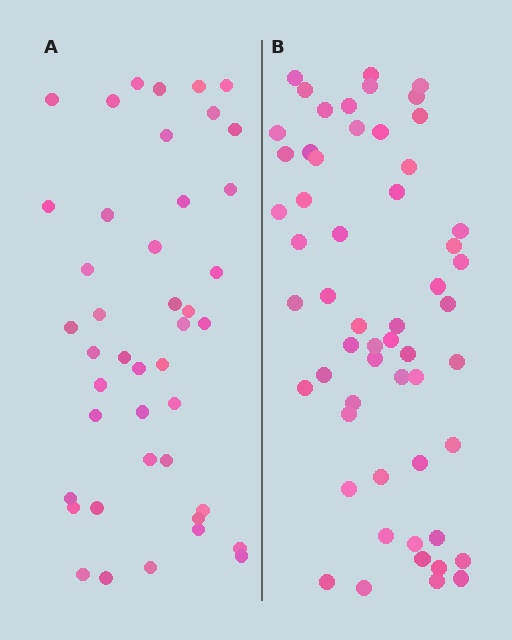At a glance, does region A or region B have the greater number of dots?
Region B (the right region) has more dots.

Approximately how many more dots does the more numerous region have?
Region B has approximately 15 more dots than region A.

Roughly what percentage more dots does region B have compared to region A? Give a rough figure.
About 30% more.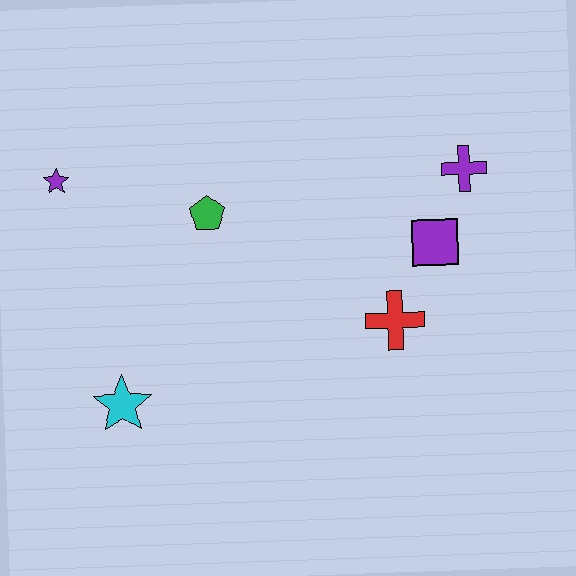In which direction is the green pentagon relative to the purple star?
The green pentagon is to the right of the purple star.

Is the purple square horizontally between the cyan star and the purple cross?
Yes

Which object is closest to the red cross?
The purple square is closest to the red cross.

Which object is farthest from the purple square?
The purple star is farthest from the purple square.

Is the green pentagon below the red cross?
No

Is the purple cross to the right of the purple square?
Yes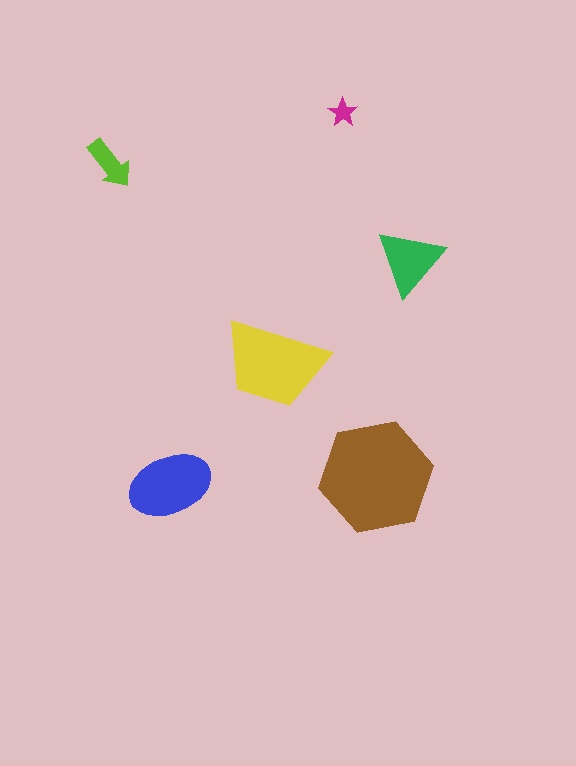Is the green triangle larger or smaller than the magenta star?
Larger.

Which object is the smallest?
The magenta star.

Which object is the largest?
The brown hexagon.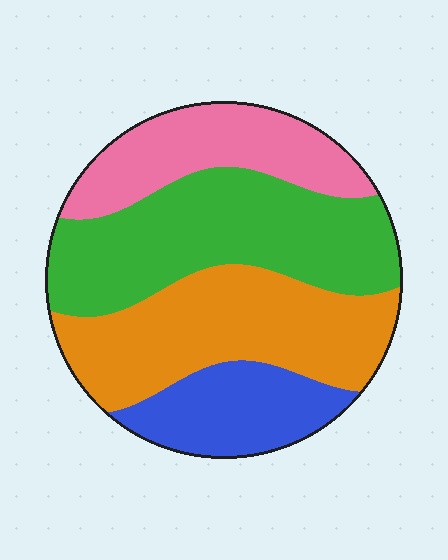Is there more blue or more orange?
Orange.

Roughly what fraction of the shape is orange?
Orange covers 31% of the shape.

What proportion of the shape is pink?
Pink takes up about one fifth (1/5) of the shape.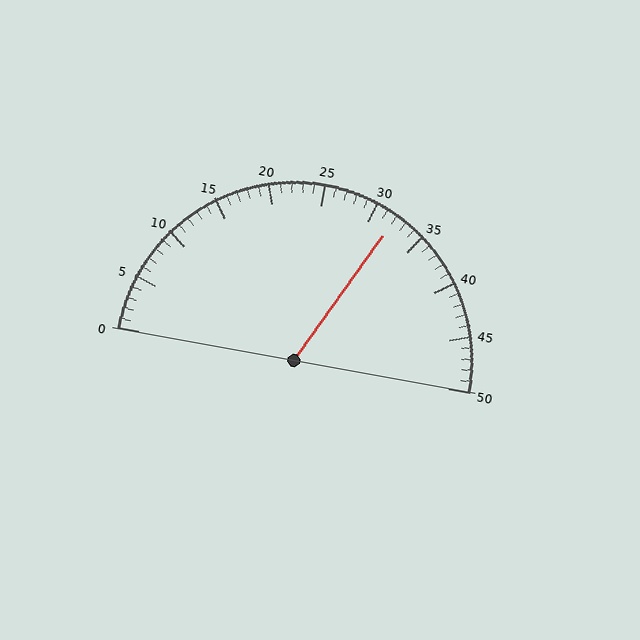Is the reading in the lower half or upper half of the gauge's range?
The reading is in the upper half of the range (0 to 50).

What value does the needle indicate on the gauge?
The needle indicates approximately 32.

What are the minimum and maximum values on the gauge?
The gauge ranges from 0 to 50.